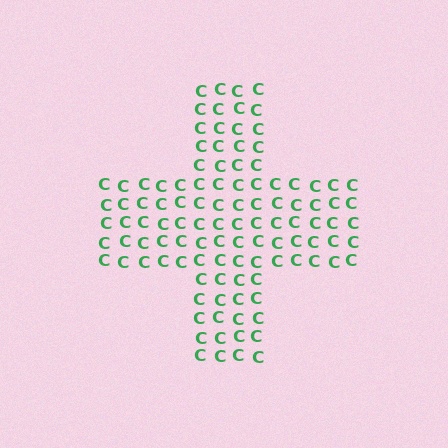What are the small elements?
The small elements are letter C's.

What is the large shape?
The large shape is a cross.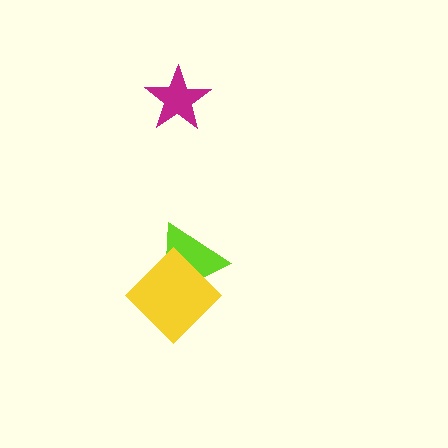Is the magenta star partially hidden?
No, no other shape covers it.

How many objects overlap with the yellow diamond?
1 object overlaps with the yellow diamond.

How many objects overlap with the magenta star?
0 objects overlap with the magenta star.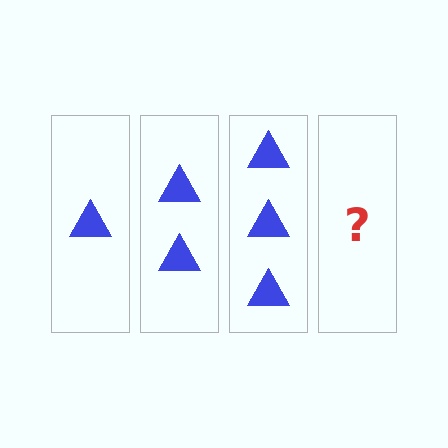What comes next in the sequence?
The next element should be 4 triangles.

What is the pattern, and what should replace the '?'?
The pattern is that each step adds one more triangle. The '?' should be 4 triangles.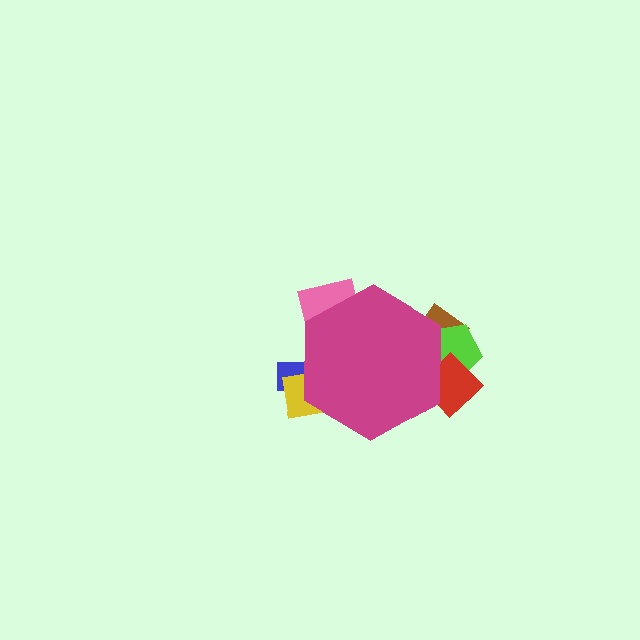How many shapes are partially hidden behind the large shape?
6 shapes are partially hidden.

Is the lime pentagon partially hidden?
Yes, the lime pentagon is partially hidden behind the magenta hexagon.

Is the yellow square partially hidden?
Yes, the yellow square is partially hidden behind the magenta hexagon.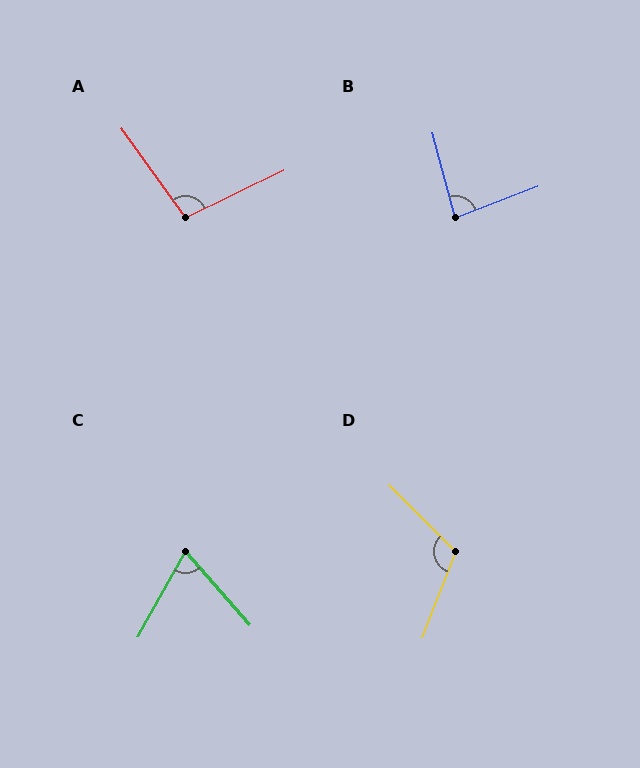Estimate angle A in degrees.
Approximately 100 degrees.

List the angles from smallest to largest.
C (71°), B (84°), A (100°), D (114°).